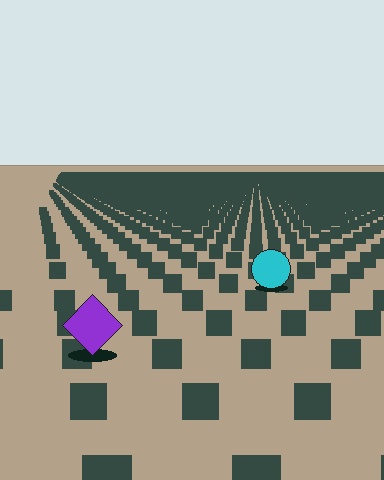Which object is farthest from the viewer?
The cyan circle is farthest from the viewer. It appears smaller and the ground texture around it is denser.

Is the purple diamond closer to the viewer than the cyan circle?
Yes. The purple diamond is closer — you can tell from the texture gradient: the ground texture is coarser near it.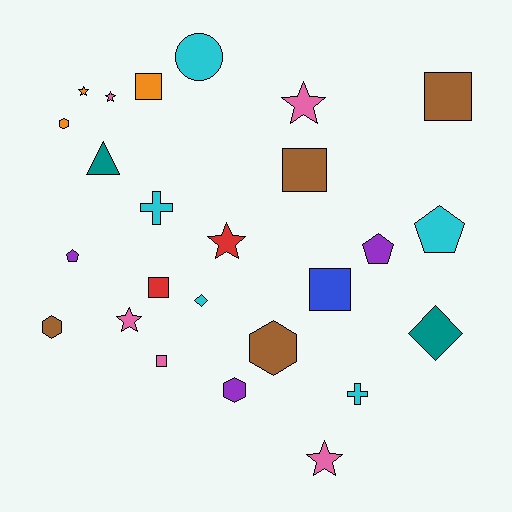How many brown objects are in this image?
There are 4 brown objects.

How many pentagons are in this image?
There are 3 pentagons.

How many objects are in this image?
There are 25 objects.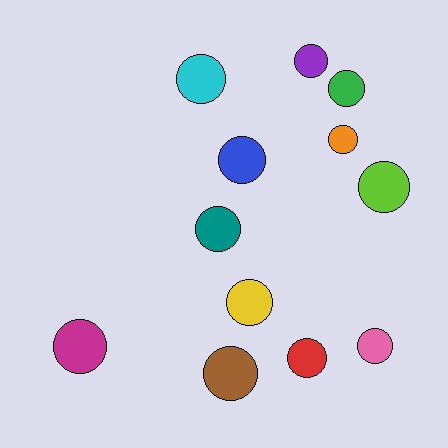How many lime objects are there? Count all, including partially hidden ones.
There is 1 lime object.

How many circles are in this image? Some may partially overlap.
There are 12 circles.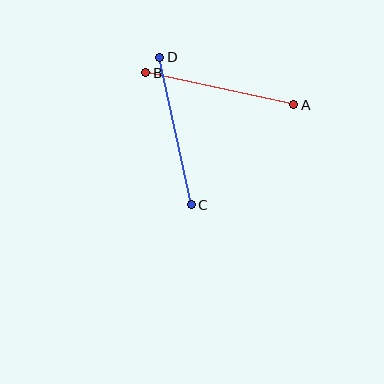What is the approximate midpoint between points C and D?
The midpoint is at approximately (176, 131) pixels.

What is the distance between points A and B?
The distance is approximately 151 pixels.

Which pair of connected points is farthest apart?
Points A and B are farthest apart.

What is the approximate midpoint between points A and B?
The midpoint is at approximately (220, 89) pixels.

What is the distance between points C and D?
The distance is approximately 151 pixels.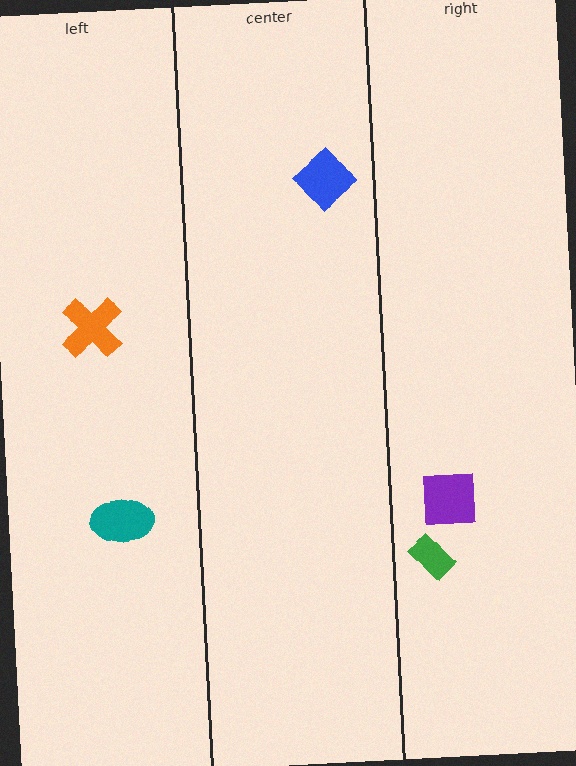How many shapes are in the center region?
1.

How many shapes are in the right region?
2.